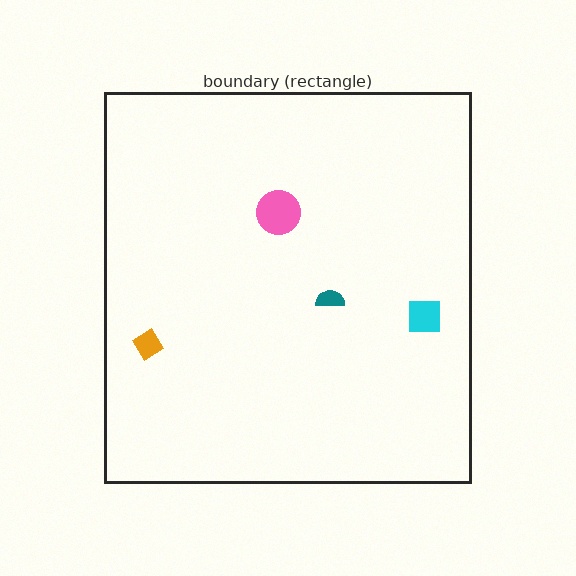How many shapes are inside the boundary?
4 inside, 0 outside.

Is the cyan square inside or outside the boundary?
Inside.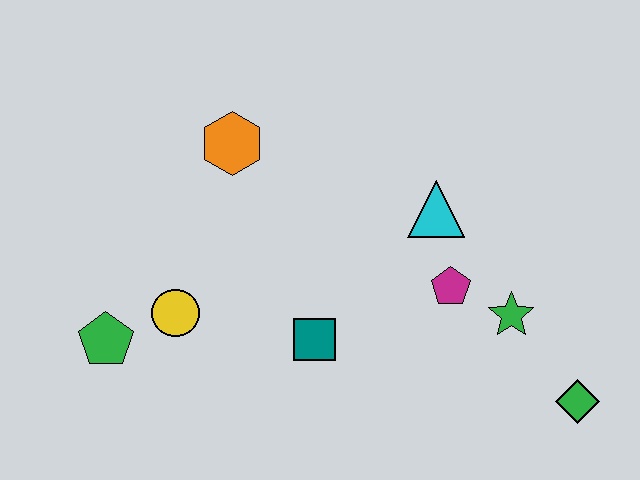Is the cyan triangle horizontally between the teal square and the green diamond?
Yes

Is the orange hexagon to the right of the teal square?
No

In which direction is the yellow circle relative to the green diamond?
The yellow circle is to the left of the green diamond.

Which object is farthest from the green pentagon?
The green diamond is farthest from the green pentagon.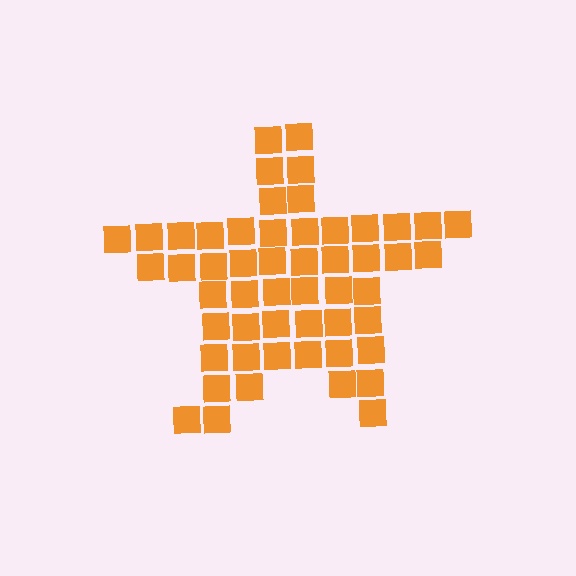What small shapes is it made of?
It is made of small squares.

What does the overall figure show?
The overall figure shows a star.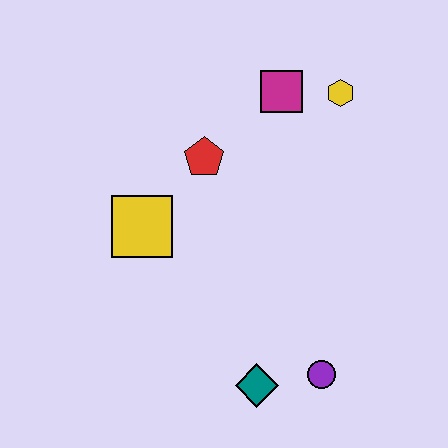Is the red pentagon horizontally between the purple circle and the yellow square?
Yes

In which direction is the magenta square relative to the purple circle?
The magenta square is above the purple circle.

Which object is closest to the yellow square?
The red pentagon is closest to the yellow square.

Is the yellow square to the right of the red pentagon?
No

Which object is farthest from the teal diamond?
The yellow hexagon is farthest from the teal diamond.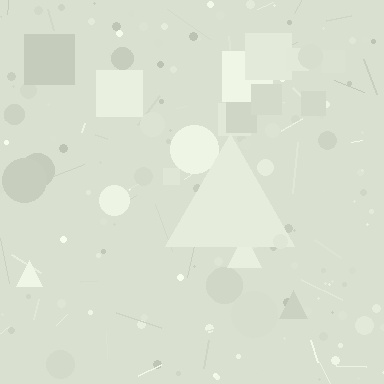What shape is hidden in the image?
A triangle is hidden in the image.